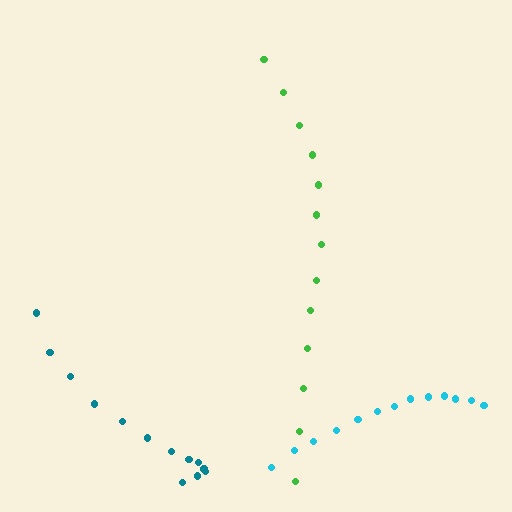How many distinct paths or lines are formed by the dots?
There are 3 distinct paths.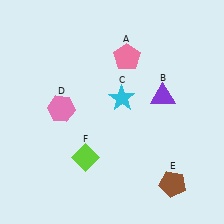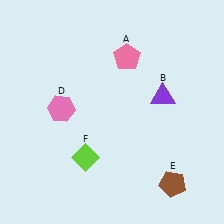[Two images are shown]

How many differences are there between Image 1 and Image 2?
There is 1 difference between the two images.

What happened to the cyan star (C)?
The cyan star (C) was removed in Image 2. It was in the top-right area of Image 1.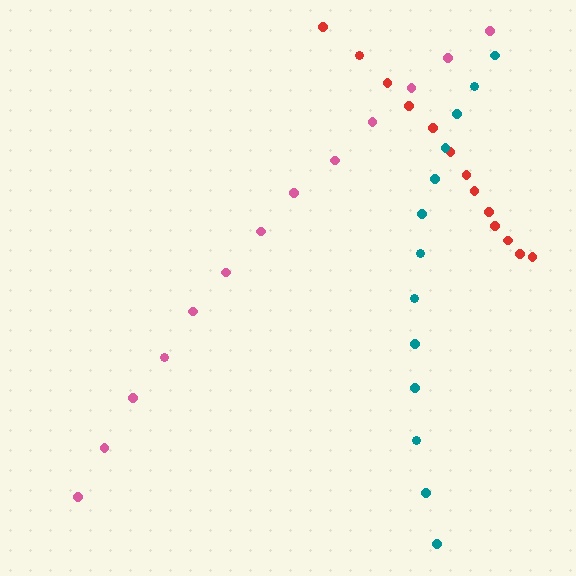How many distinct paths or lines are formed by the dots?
There are 3 distinct paths.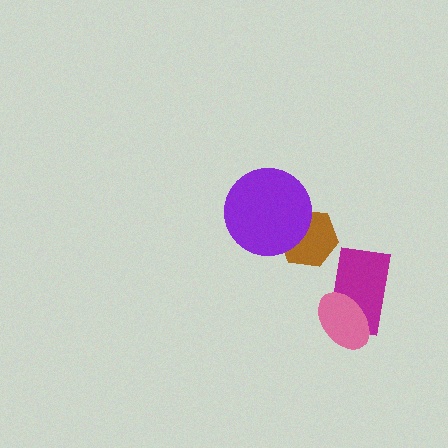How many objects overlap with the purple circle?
1 object overlaps with the purple circle.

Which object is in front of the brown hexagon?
The purple circle is in front of the brown hexagon.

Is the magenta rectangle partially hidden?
Yes, it is partially covered by another shape.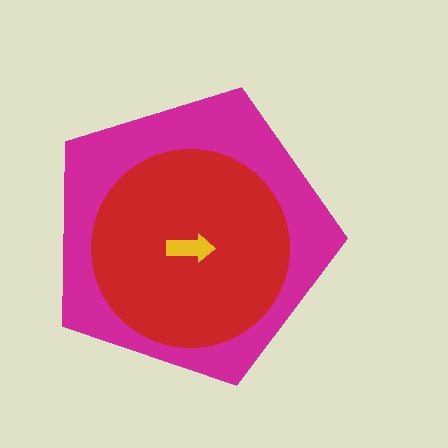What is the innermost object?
The yellow arrow.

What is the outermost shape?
The magenta pentagon.